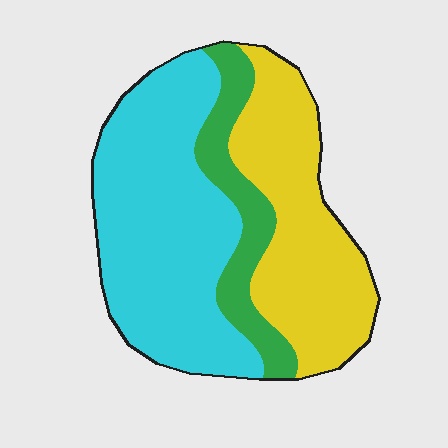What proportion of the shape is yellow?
Yellow covers 35% of the shape.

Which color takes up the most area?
Cyan, at roughly 50%.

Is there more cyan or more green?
Cyan.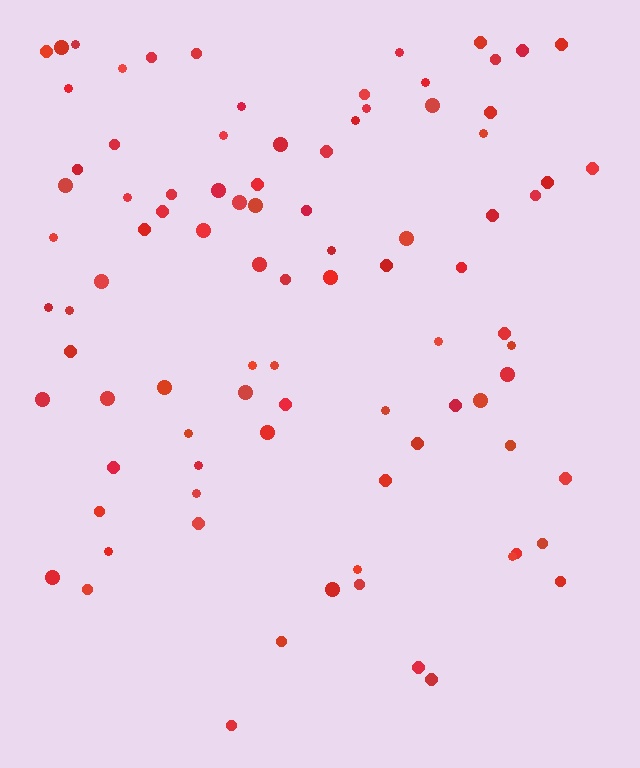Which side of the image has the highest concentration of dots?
The top.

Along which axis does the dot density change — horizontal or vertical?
Vertical.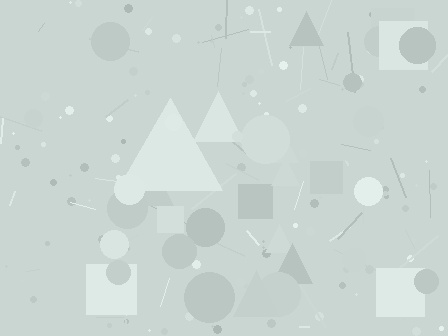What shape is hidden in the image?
A triangle is hidden in the image.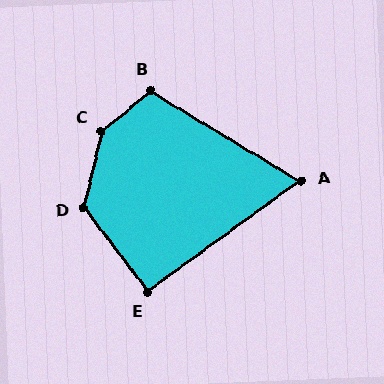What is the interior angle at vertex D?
Approximately 130 degrees (obtuse).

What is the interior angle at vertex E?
Approximately 91 degrees (approximately right).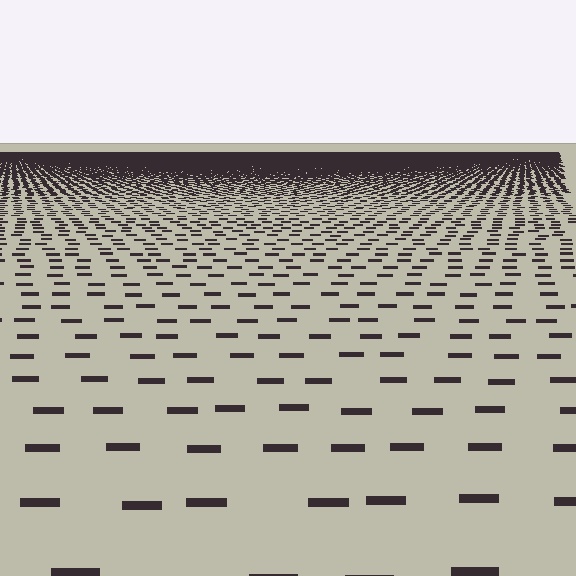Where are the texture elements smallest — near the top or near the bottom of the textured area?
Near the top.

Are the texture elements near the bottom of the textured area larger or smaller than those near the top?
Larger. Near the bottom, elements are closer to the viewer and appear at a bigger on-screen size.